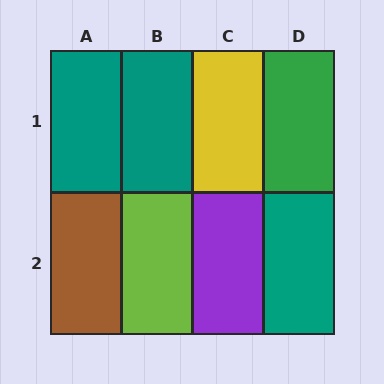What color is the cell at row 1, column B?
Teal.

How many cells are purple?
1 cell is purple.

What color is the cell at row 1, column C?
Yellow.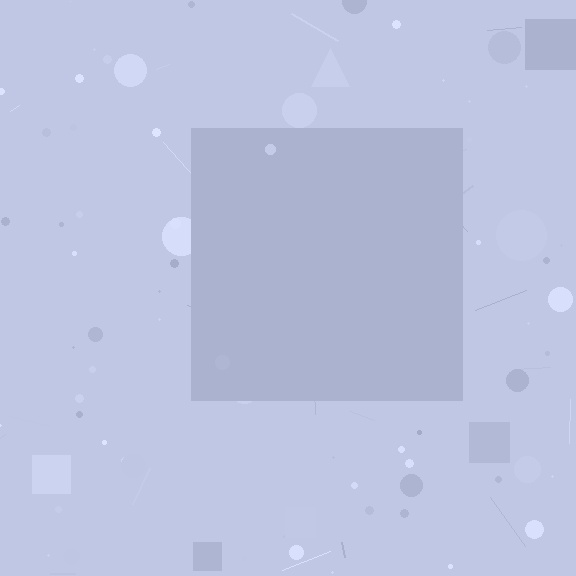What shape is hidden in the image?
A square is hidden in the image.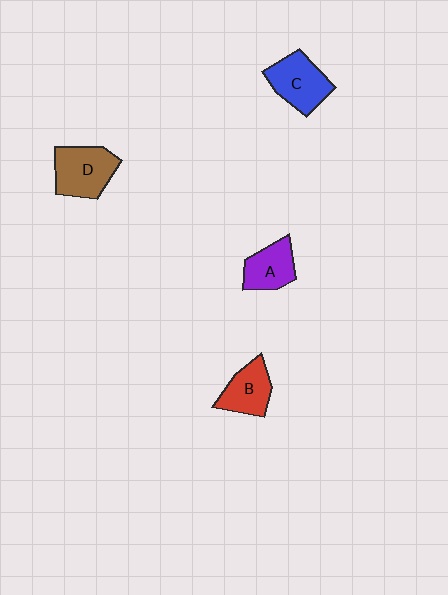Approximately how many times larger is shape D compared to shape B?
Approximately 1.3 times.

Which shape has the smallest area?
Shape A (purple).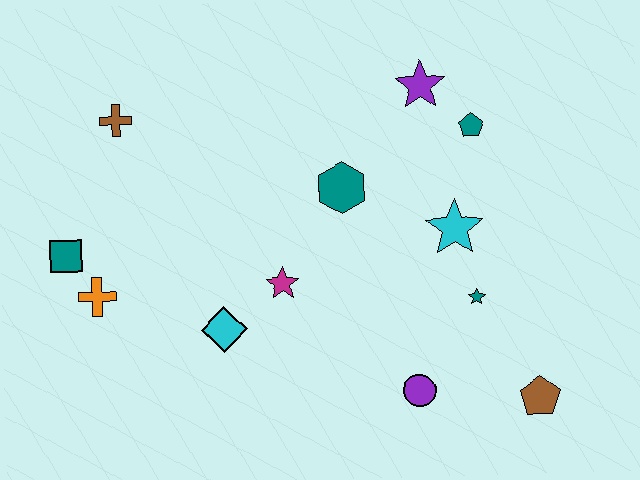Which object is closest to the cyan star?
The teal star is closest to the cyan star.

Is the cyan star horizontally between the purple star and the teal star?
Yes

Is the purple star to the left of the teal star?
Yes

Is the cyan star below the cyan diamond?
No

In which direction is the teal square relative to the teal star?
The teal square is to the left of the teal star.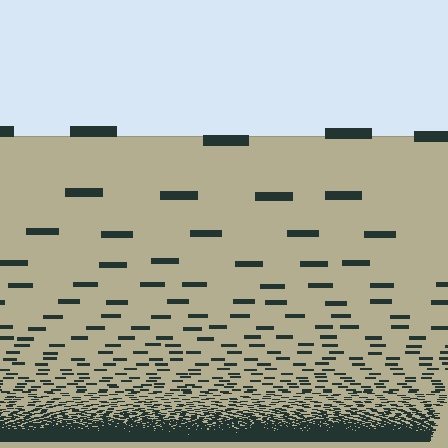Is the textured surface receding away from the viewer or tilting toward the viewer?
The surface appears to tilt toward the viewer. Texture elements get larger and sparser toward the top.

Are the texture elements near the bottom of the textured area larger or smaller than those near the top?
Smaller. The gradient is inverted — elements near the bottom are smaller and denser.